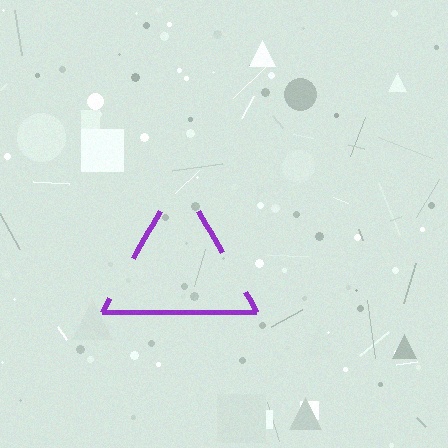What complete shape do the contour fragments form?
The contour fragments form a triangle.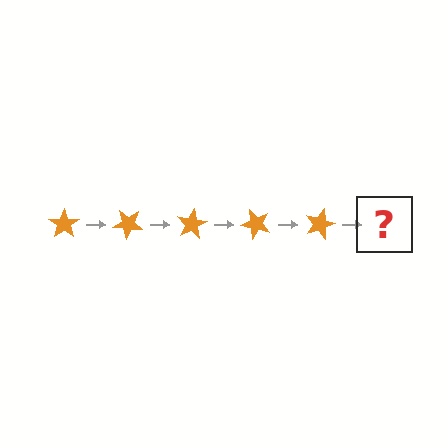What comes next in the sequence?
The next element should be an orange star rotated 200 degrees.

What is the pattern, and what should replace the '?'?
The pattern is that the star rotates 40 degrees each step. The '?' should be an orange star rotated 200 degrees.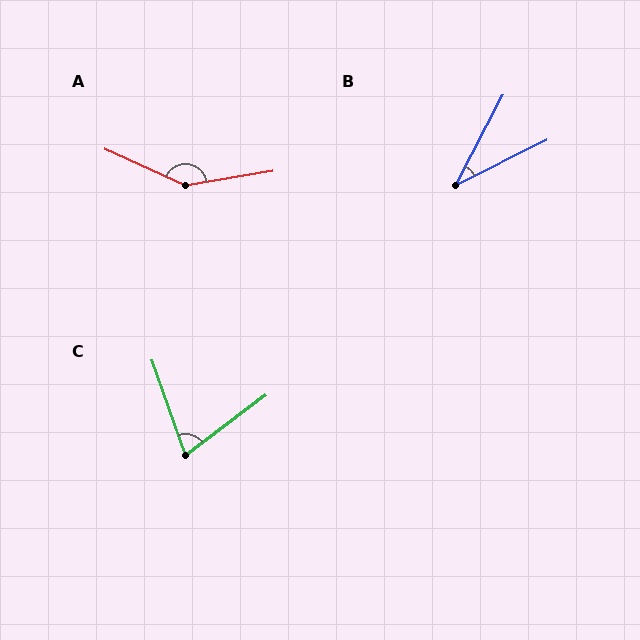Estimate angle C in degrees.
Approximately 73 degrees.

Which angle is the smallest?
B, at approximately 36 degrees.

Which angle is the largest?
A, at approximately 147 degrees.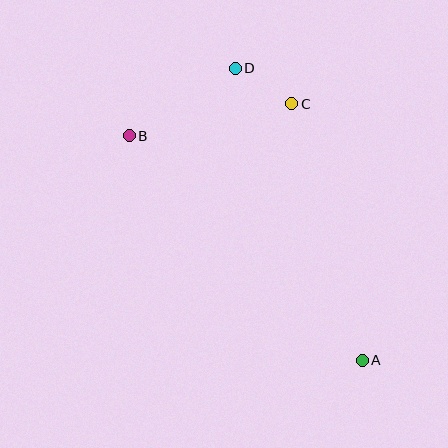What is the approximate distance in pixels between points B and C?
The distance between B and C is approximately 166 pixels.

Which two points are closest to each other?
Points C and D are closest to each other.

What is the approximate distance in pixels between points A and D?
The distance between A and D is approximately 319 pixels.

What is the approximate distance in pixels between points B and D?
The distance between B and D is approximately 126 pixels.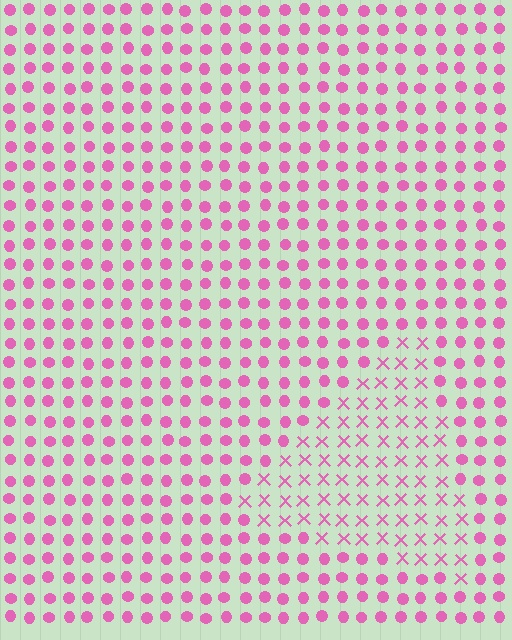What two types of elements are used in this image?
The image uses X marks inside the triangle region and circles outside it.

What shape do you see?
I see a triangle.